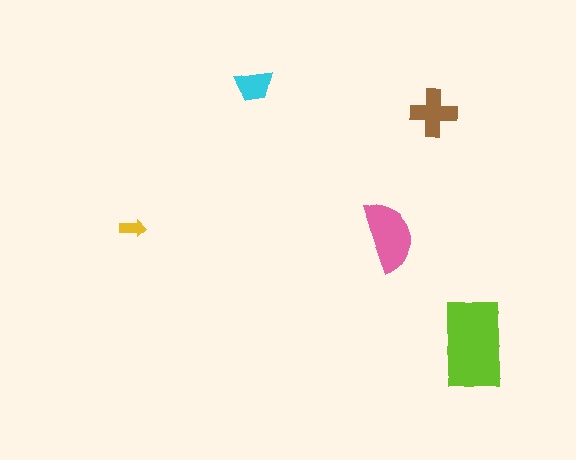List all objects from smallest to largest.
The yellow arrow, the cyan trapezoid, the brown cross, the pink semicircle, the lime rectangle.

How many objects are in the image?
There are 5 objects in the image.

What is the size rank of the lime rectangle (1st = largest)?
1st.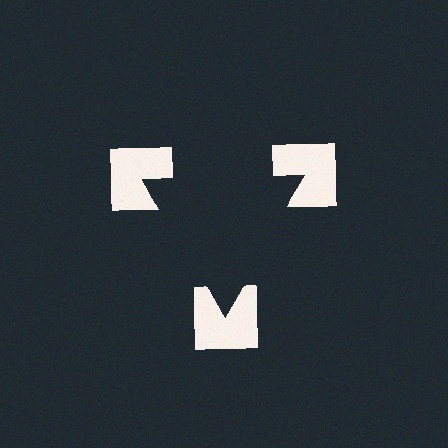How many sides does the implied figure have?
3 sides.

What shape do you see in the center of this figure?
An illusory triangle — its edges are inferred from the aligned wedge cuts in the notched squares, not physically drawn.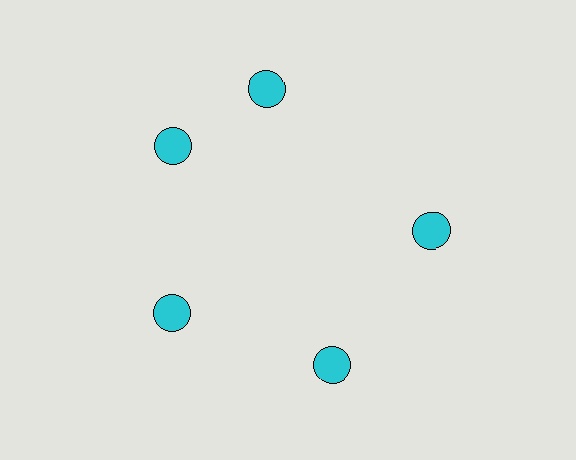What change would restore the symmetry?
The symmetry would be restored by rotating it back into even spacing with its neighbors so that all 5 circles sit at equal angles and equal distance from the center.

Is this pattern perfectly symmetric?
No. The 5 cyan circles are arranged in a ring, but one element near the 1 o'clock position is rotated out of alignment along the ring, breaking the 5-fold rotational symmetry.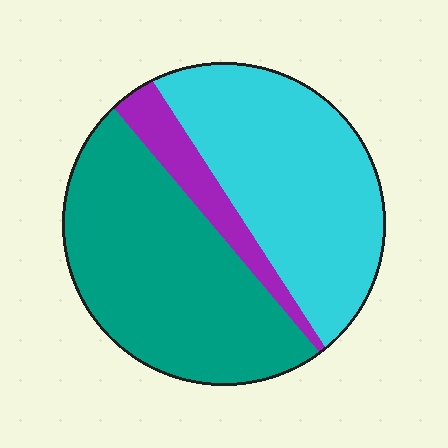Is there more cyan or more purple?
Cyan.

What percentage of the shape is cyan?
Cyan covers 43% of the shape.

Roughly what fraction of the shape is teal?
Teal covers 46% of the shape.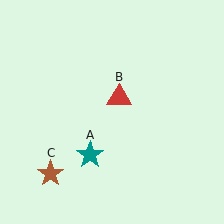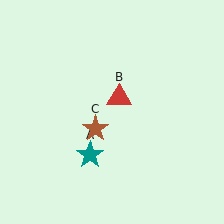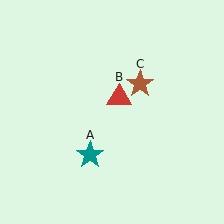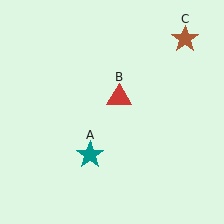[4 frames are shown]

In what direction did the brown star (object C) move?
The brown star (object C) moved up and to the right.